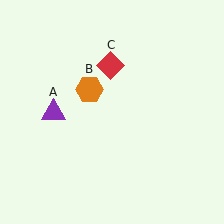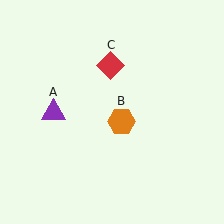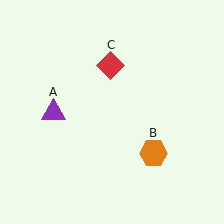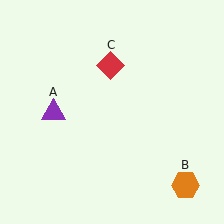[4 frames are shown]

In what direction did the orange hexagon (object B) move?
The orange hexagon (object B) moved down and to the right.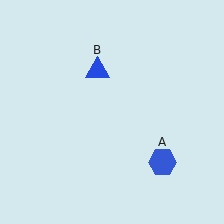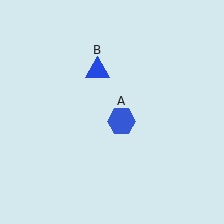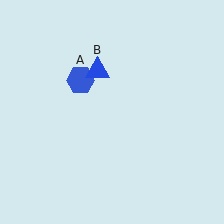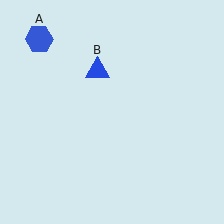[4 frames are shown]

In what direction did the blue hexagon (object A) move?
The blue hexagon (object A) moved up and to the left.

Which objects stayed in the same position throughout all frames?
Blue triangle (object B) remained stationary.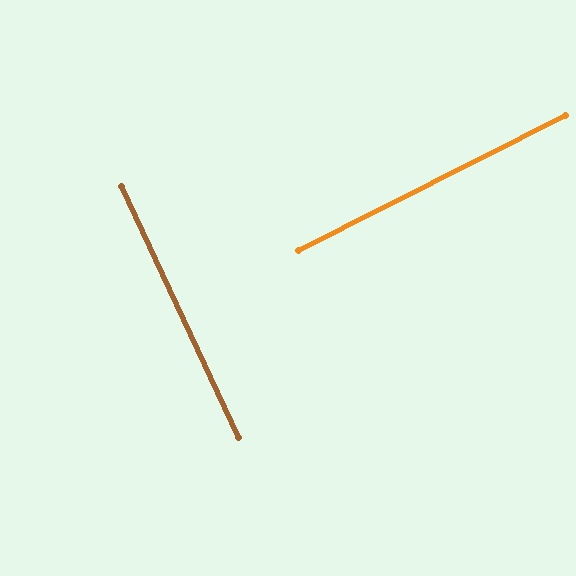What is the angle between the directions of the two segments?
Approximately 88 degrees.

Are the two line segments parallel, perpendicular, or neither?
Perpendicular — they meet at approximately 88°.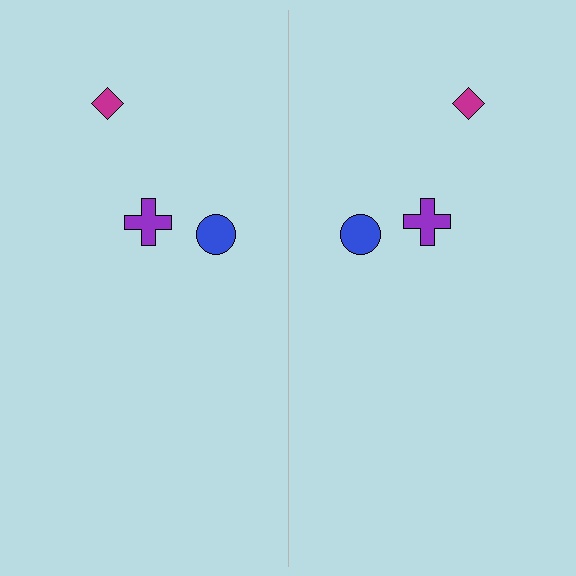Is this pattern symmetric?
Yes, this pattern has bilateral (reflection) symmetry.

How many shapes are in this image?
There are 6 shapes in this image.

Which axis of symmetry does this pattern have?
The pattern has a vertical axis of symmetry running through the center of the image.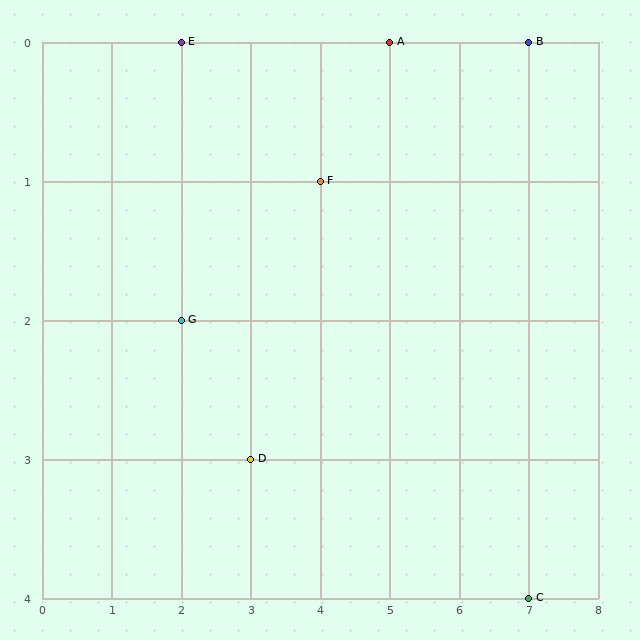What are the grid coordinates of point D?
Point D is at grid coordinates (3, 3).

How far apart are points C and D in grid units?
Points C and D are 4 columns and 1 row apart (about 4.1 grid units diagonally).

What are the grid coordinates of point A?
Point A is at grid coordinates (5, 0).